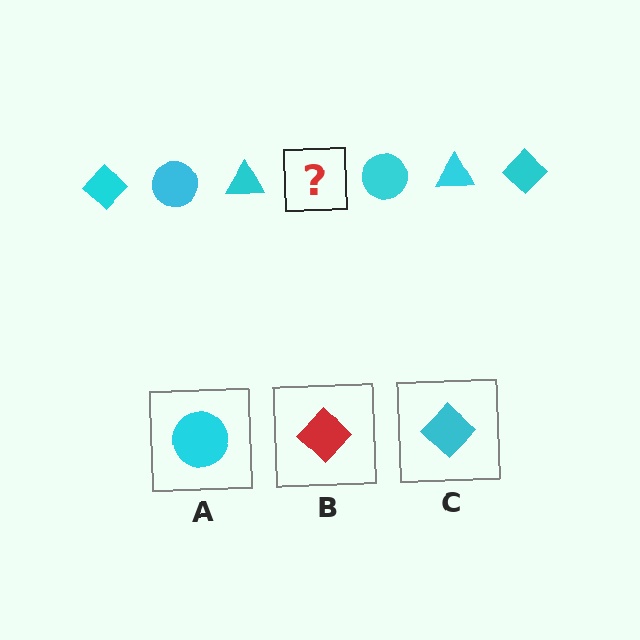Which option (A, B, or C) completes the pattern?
C.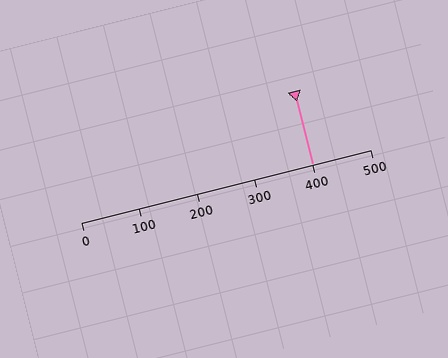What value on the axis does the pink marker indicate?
The marker indicates approximately 400.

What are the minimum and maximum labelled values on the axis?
The axis runs from 0 to 500.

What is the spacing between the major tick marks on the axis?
The major ticks are spaced 100 apart.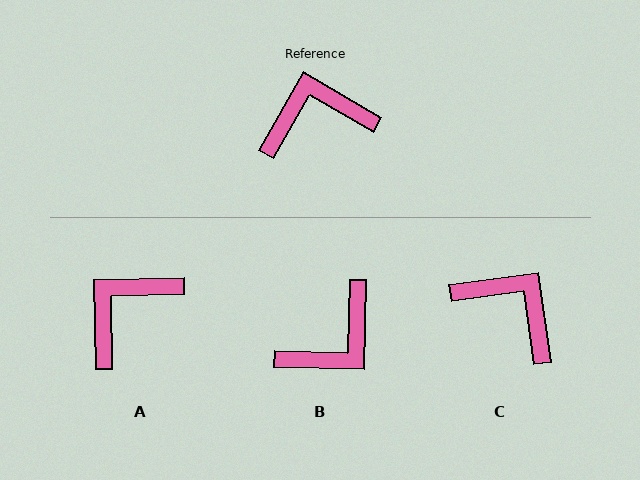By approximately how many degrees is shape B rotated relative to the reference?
Approximately 151 degrees clockwise.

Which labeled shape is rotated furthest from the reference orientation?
B, about 151 degrees away.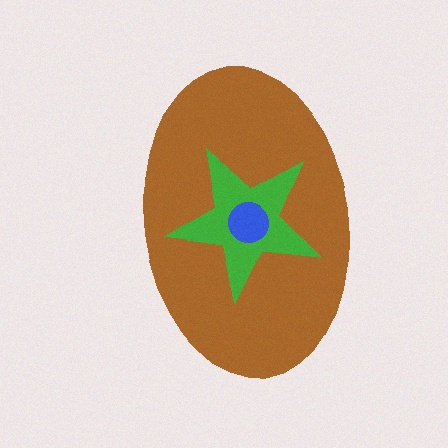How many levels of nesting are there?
3.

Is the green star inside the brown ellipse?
Yes.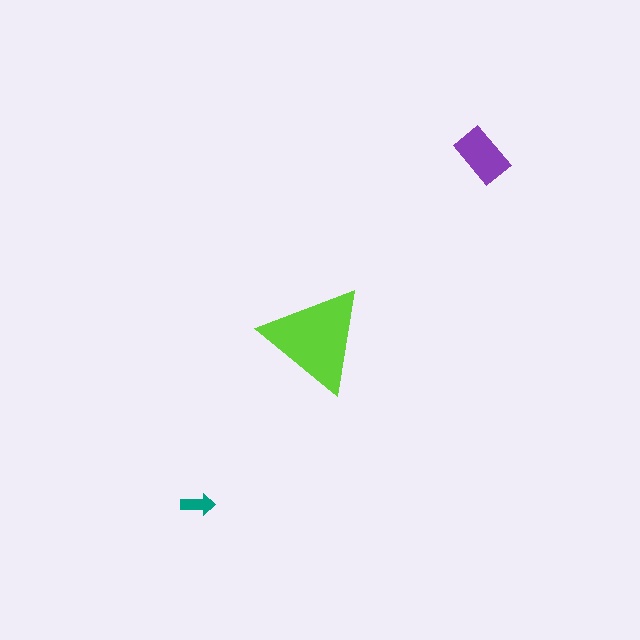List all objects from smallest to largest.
The teal arrow, the purple rectangle, the lime triangle.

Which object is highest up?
The purple rectangle is topmost.